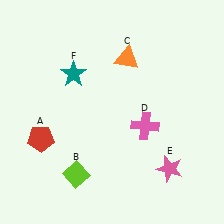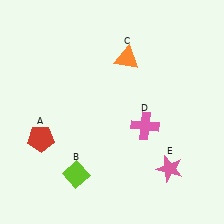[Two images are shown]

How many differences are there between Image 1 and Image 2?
There is 1 difference between the two images.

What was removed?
The teal star (F) was removed in Image 2.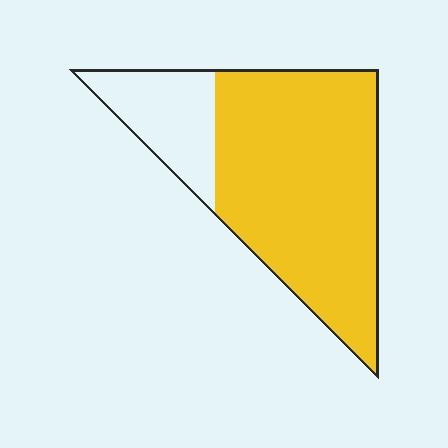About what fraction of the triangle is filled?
About four fifths (4/5).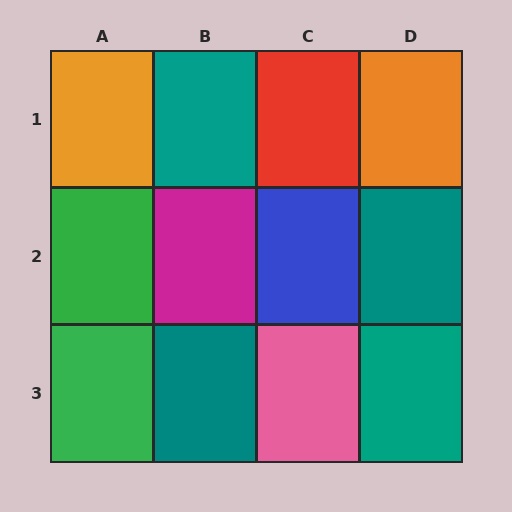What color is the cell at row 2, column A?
Green.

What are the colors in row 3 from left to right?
Green, teal, pink, teal.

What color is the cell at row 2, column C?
Blue.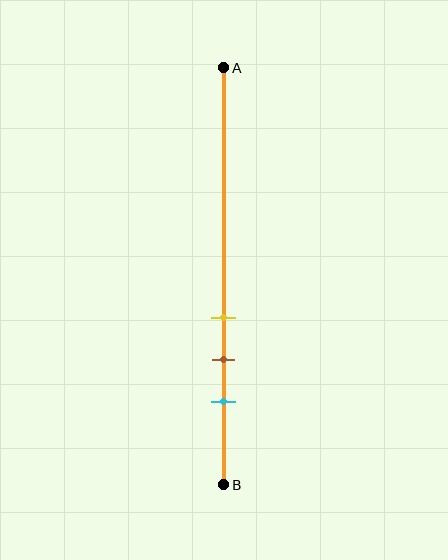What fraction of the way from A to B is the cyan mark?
The cyan mark is approximately 80% (0.8) of the way from A to B.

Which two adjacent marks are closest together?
The yellow and brown marks are the closest adjacent pair.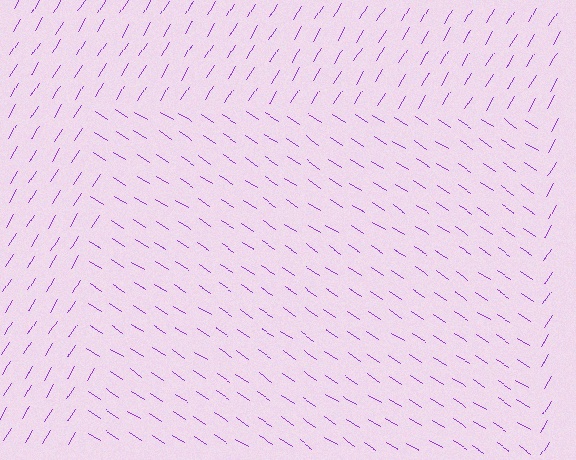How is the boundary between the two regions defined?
The boundary is defined purely by a change in line orientation (approximately 88 degrees difference). All lines are the same color and thickness.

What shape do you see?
I see a rectangle.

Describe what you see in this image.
The image is filled with small purple line segments. A rectangle region in the image has lines oriented differently from the surrounding lines, creating a visible texture boundary.